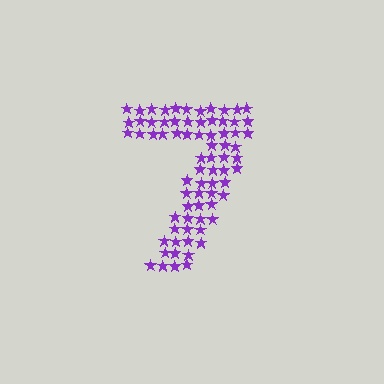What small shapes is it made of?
It is made of small stars.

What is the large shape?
The large shape is the digit 7.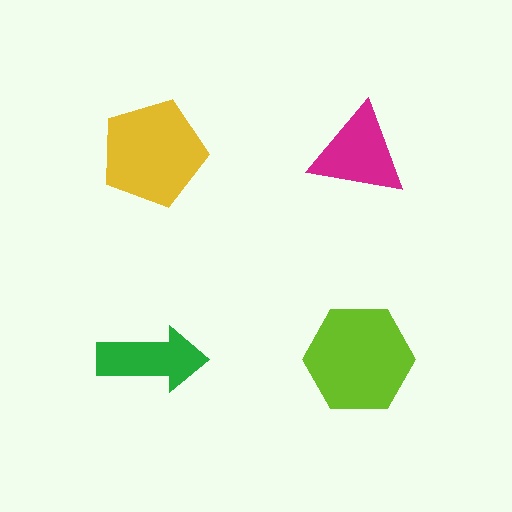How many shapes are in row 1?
2 shapes.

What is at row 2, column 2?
A lime hexagon.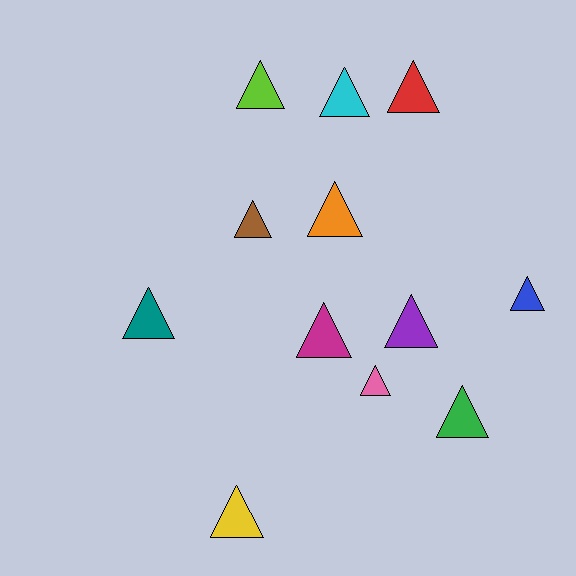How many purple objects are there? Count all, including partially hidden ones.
There is 1 purple object.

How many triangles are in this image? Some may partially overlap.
There are 12 triangles.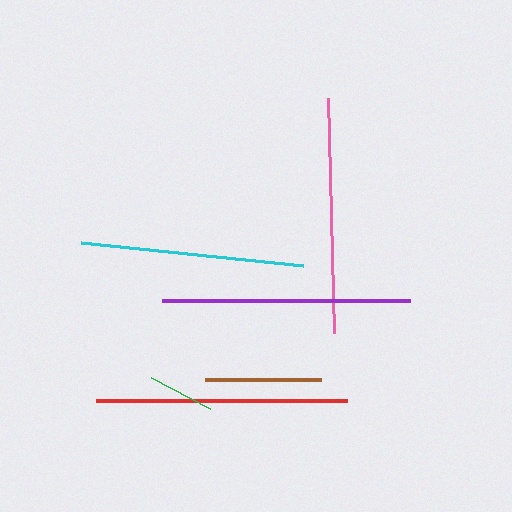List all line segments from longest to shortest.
From longest to shortest: red, purple, pink, cyan, brown, green.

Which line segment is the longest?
The red line is the longest at approximately 251 pixels.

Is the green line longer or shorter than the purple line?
The purple line is longer than the green line.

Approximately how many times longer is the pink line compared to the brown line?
The pink line is approximately 2.0 times the length of the brown line.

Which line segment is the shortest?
The green line is the shortest at approximately 67 pixels.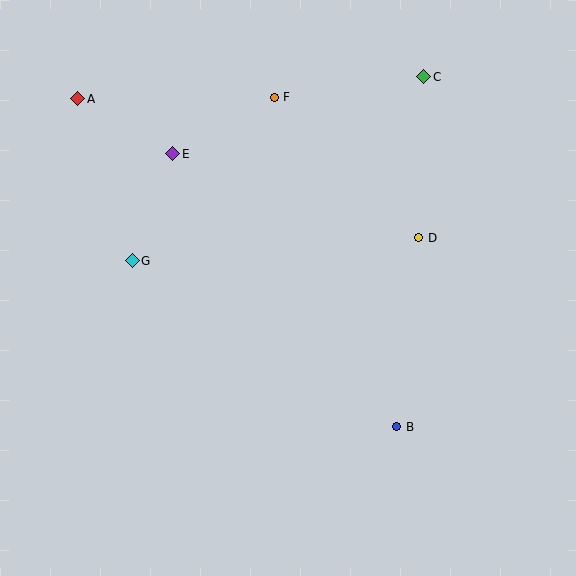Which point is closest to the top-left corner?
Point A is closest to the top-left corner.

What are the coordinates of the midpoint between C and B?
The midpoint between C and B is at (410, 252).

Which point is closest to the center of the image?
Point D at (419, 238) is closest to the center.